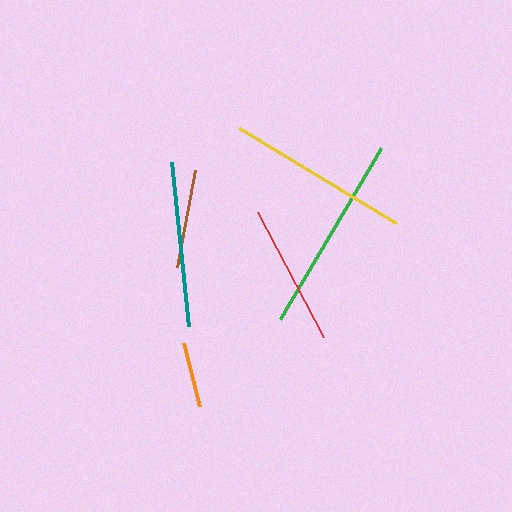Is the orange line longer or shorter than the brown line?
The brown line is longer than the orange line.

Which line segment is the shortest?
The orange line is the shortest at approximately 65 pixels.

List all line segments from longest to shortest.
From longest to shortest: green, yellow, teal, red, brown, orange.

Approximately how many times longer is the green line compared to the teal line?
The green line is approximately 1.2 times the length of the teal line.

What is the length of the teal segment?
The teal segment is approximately 165 pixels long.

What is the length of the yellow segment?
The yellow segment is approximately 183 pixels long.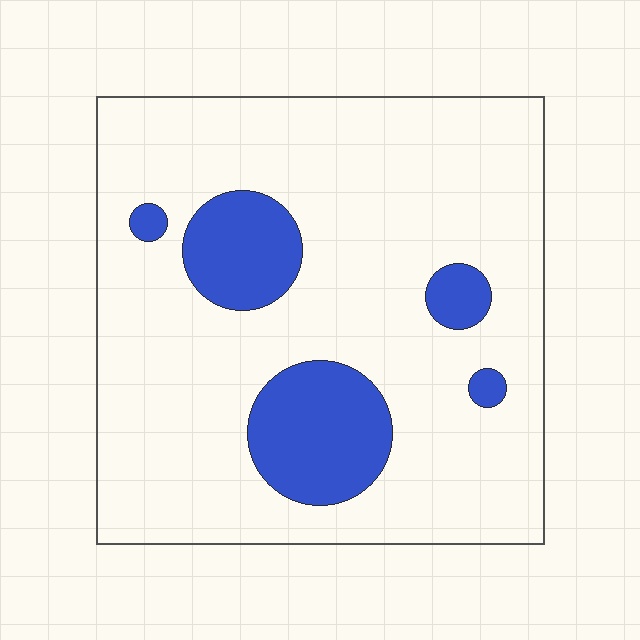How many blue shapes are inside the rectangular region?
5.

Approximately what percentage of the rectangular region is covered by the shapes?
Approximately 15%.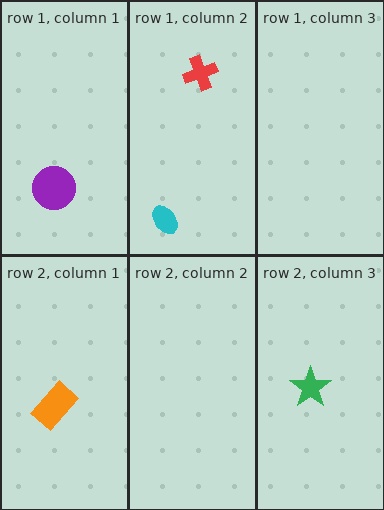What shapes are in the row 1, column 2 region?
The red cross, the cyan ellipse.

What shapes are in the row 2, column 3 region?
The green star.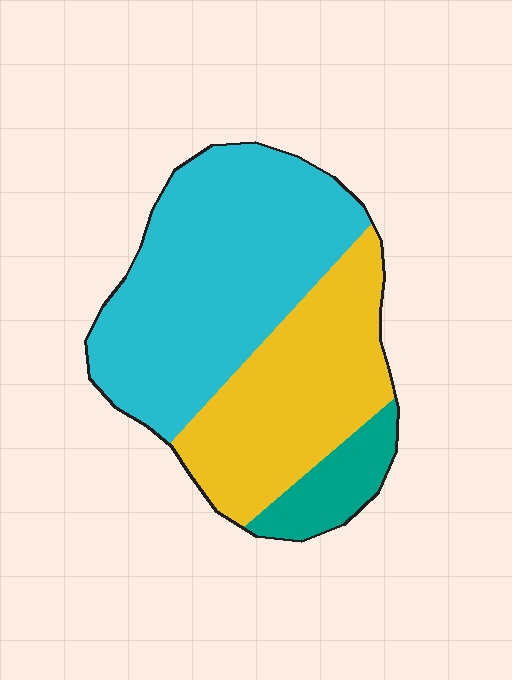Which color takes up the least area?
Teal, at roughly 10%.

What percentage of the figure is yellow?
Yellow takes up about three eighths (3/8) of the figure.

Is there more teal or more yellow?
Yellow.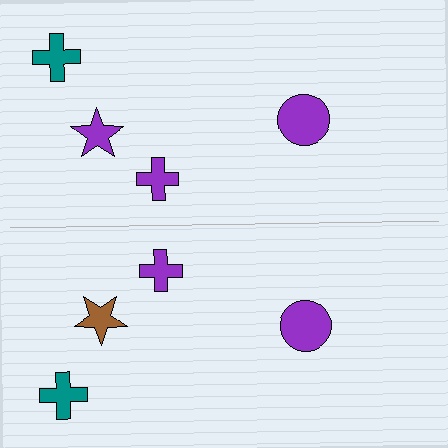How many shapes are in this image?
There are 8 shapes in this image.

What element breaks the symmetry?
The brown star on the bottom side breaks the symmetry — its mirror counterpart is purple.